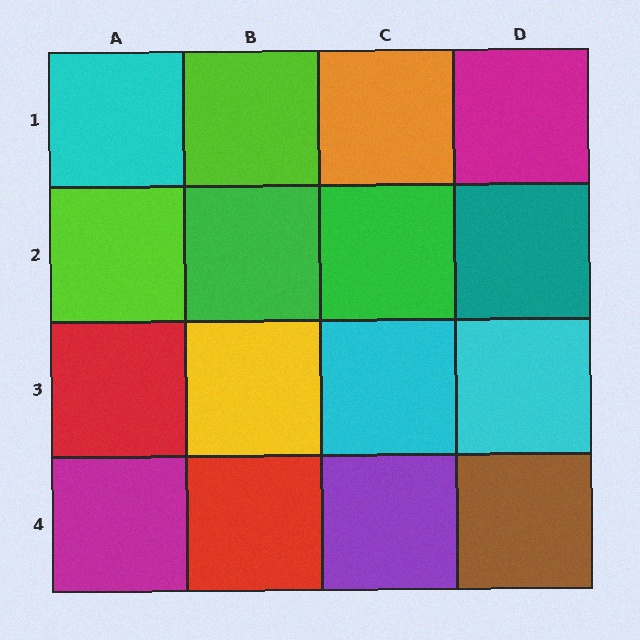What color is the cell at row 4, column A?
Magenta.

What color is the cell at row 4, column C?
Purple.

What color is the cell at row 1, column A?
Cyan.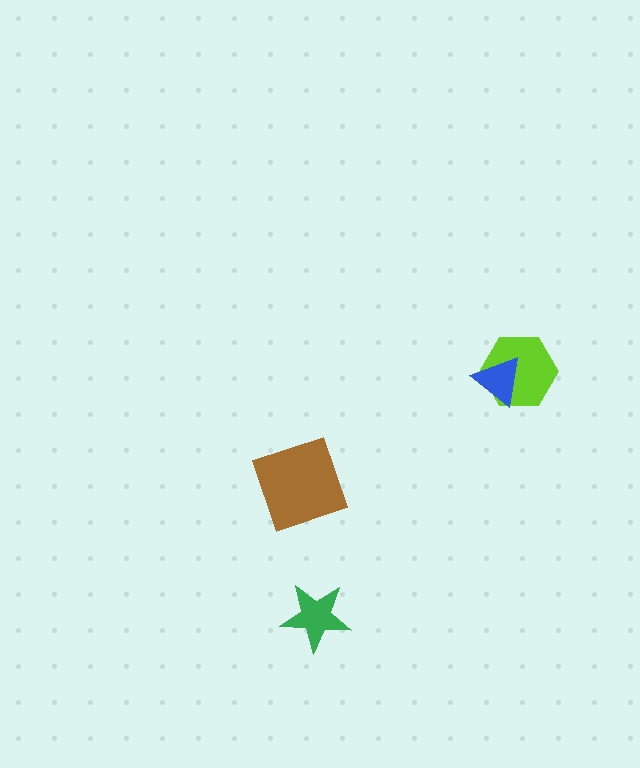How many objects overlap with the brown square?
0 objects overlap with the brown square.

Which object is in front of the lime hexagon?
The blue triangle is in front of the lime hexagon.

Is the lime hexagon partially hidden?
Yes, it is partially covered by another shape.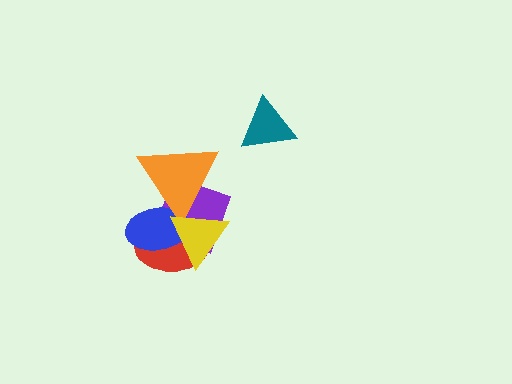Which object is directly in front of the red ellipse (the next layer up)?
The purple diamond is directly in front of the red ellipse.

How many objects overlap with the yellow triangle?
4 objects overlap with the yellow triangle.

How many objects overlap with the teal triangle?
0 objects overlap with the teal triangle.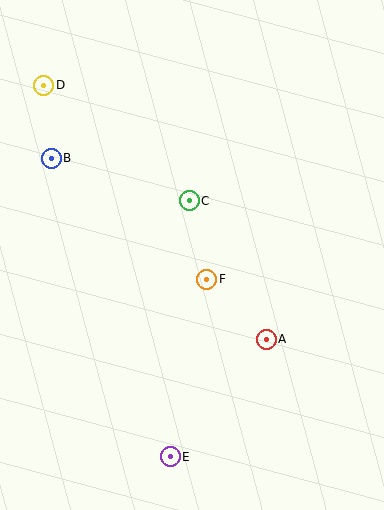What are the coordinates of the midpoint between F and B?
The midpoint between F and B is at (129, 219).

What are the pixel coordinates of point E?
Point E is at (170, 457).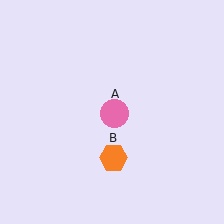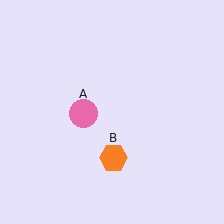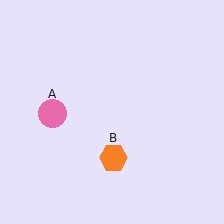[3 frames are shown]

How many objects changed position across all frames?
1 object changed position: pink circle (object A).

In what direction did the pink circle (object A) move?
The pink circle (object A) moved left.